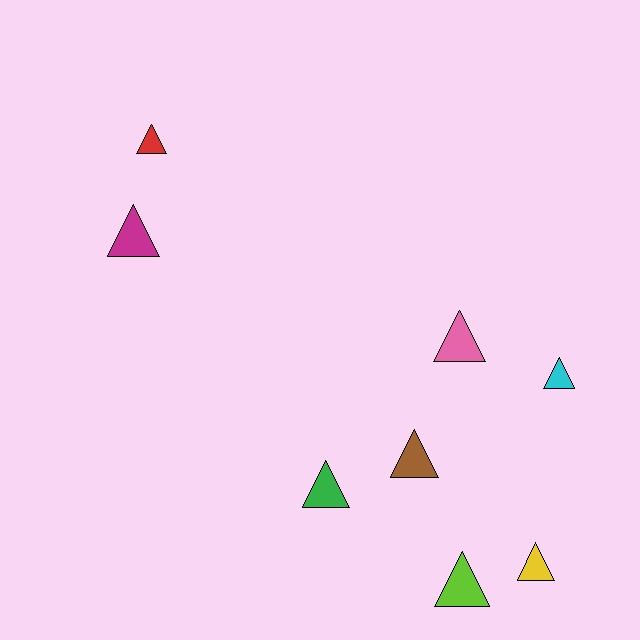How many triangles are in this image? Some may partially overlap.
There are 8 triangles.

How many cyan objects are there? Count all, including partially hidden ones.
There is 1 cyan object.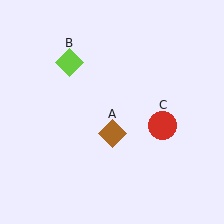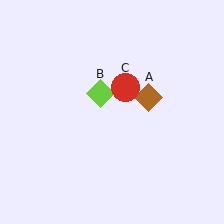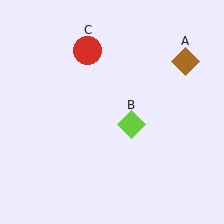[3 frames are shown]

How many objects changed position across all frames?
3 objects changed position: brown diamond (object A), lime diamond (object B), red circle (object C).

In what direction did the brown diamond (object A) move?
The brown diamond (object A) moved up and to the right.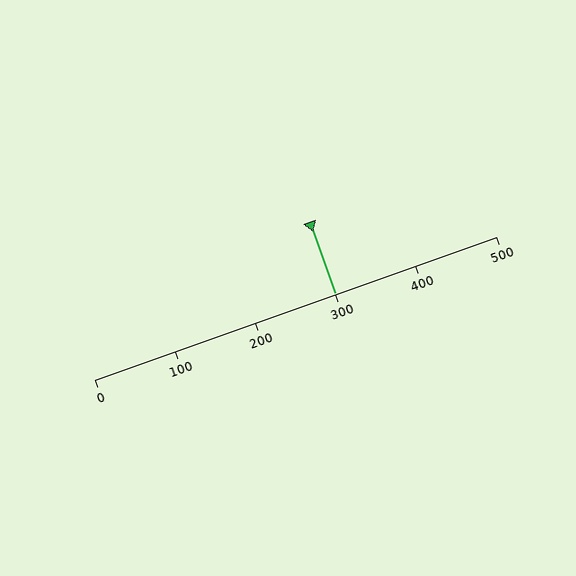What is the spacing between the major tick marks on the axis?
The major ticks are spaced 100 apart.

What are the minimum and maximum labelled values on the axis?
The axis runs from 0 to 500.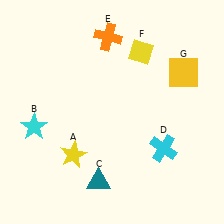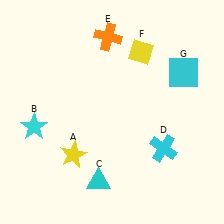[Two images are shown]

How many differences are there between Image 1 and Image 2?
There are 2 differences between the two images.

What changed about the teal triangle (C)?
In Image 1, C is teal. In Image 2, it changed to cyan.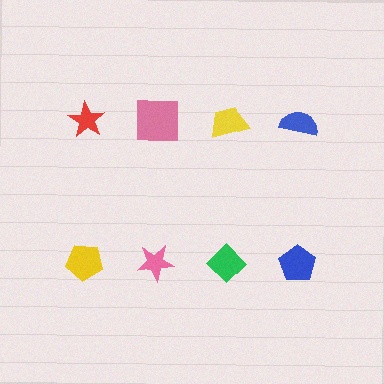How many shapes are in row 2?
4 shapes.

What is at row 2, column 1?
A yellow pentagon.